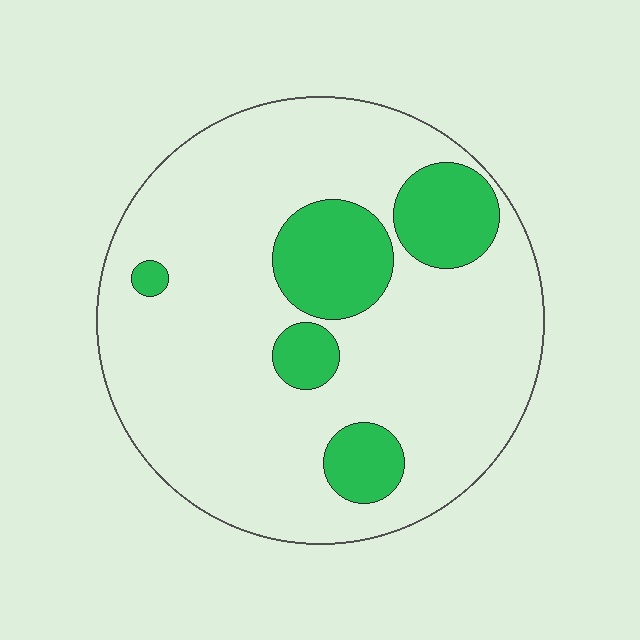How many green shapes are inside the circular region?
5.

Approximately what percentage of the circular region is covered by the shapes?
Approximately 20%.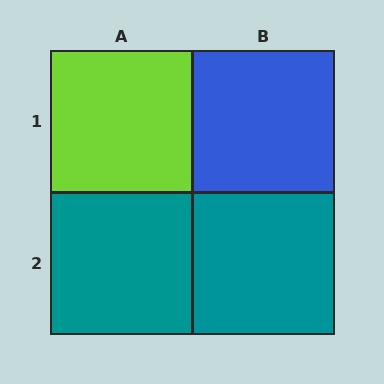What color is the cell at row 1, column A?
Lime.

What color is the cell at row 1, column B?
Blue.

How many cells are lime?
1 cell is lime.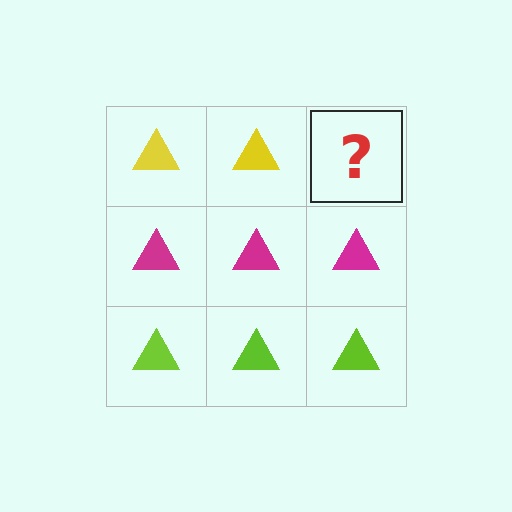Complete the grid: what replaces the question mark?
The question mark should be replaced with a yellow triangle.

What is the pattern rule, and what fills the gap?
The rule is that each row has a consistent color. The gap should be filled with a yellow triangle.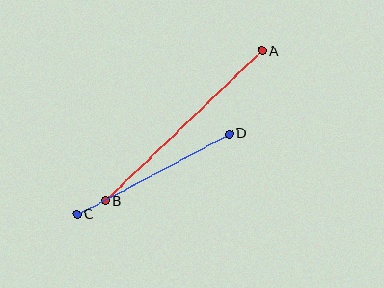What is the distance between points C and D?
The distance is approximately 172 pixels.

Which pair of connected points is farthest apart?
Points A and B are farthest apart.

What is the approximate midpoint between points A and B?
The midpoint is at approximately (183, 126) pixels.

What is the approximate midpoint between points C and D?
The midpoint is at approximately (153, 174) pixels.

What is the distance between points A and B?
The distance is approximately 217 pixels.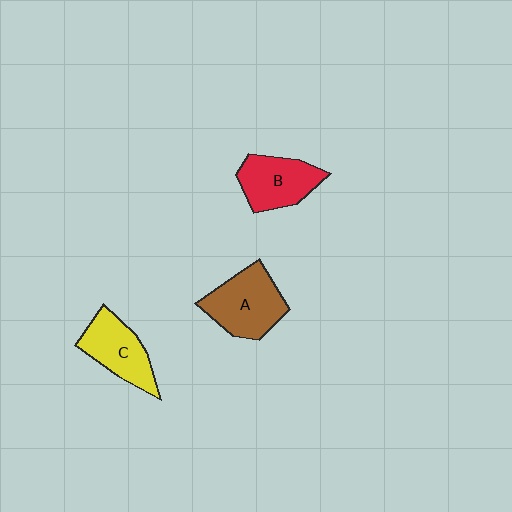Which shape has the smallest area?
Shape C (yellow).